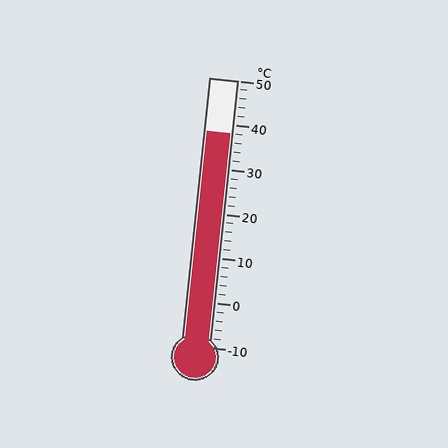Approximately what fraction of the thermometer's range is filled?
The thermometer is filled to approximately 80% of its range.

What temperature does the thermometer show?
The thermometer shows approximately 38°C.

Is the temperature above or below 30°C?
The temperature is above 30°C.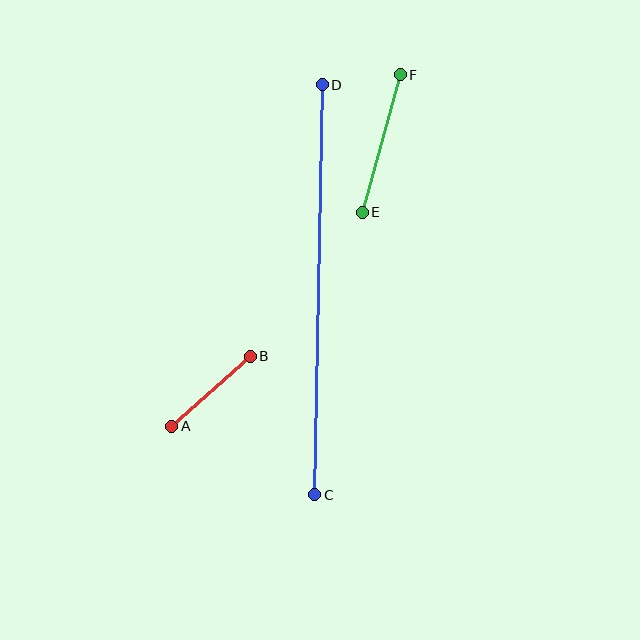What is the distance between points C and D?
The distance is approximately 410 pixels.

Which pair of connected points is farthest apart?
Points C and D are farthest apart.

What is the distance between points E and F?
The distance is approximately 142 pixels.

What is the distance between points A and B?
The distance is approximately 106 pixels.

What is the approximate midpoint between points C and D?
The midpoint is at approximately (318, 290) pixels.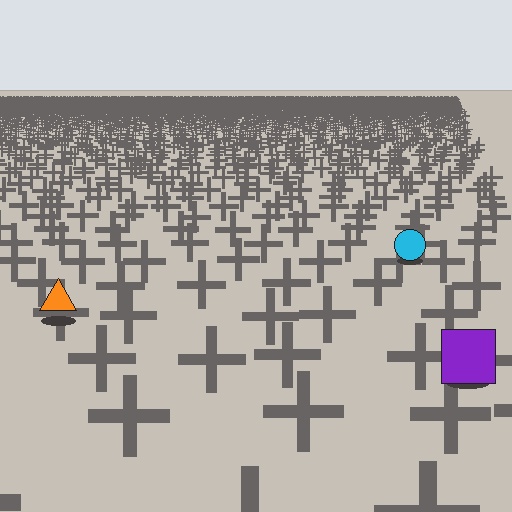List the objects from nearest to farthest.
From nearest to farthest: the purple square, the orange triangle, the cyan circle.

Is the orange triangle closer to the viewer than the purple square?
No. The purple square is closer — you can tell from the texture gradient: the ground texture is coarser near it.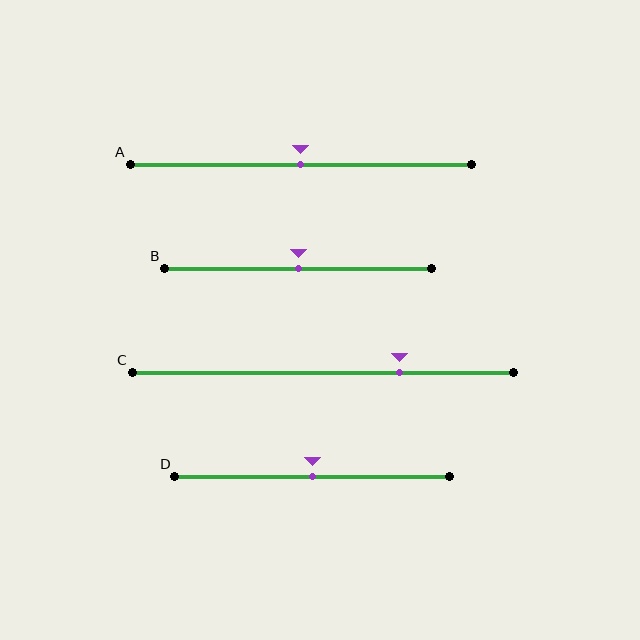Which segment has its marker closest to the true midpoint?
Segment A has its marker closest to the true midpoint.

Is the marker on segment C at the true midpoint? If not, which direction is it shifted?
No, the marker on segment C is shifted to the right by about 20% of the segment length.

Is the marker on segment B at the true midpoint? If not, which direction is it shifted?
Yes, the marker on segment B is at the true midpoint.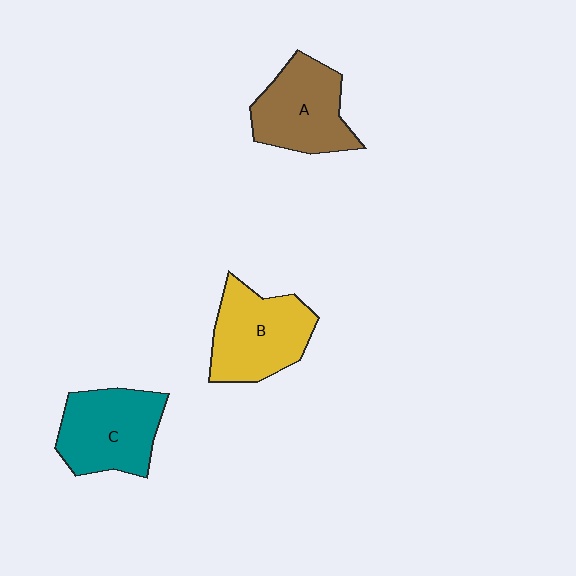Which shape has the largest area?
Shape B (yellow).